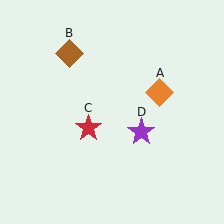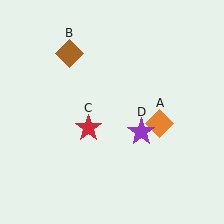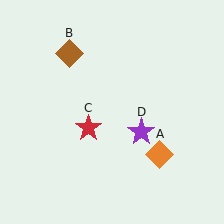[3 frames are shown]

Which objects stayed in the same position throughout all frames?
Brown diamond (object B) and red star (object C) and purple star (object D) remained stationary.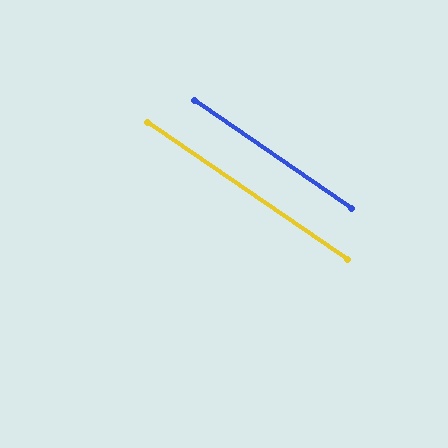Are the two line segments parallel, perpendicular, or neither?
Parallel — their directions differ by only 0.2°.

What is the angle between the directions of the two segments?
Approximately 0 degrees.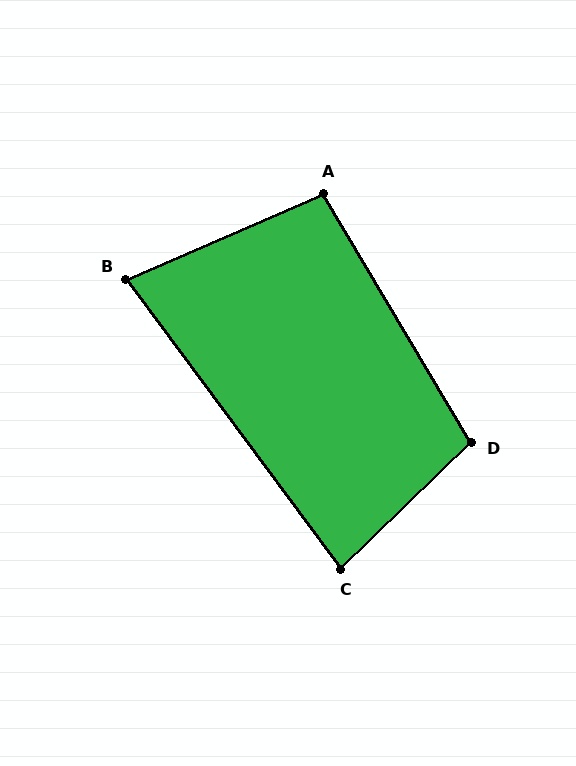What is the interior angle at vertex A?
Approximately 97 degrees (obtuse).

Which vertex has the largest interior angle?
D, at approximately 103 degrees.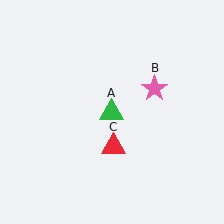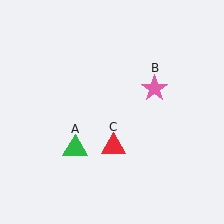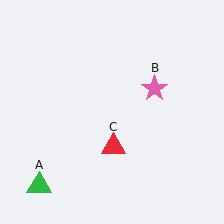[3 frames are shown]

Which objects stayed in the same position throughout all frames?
Pink star (object B) and red triangle (object C) remained stationary.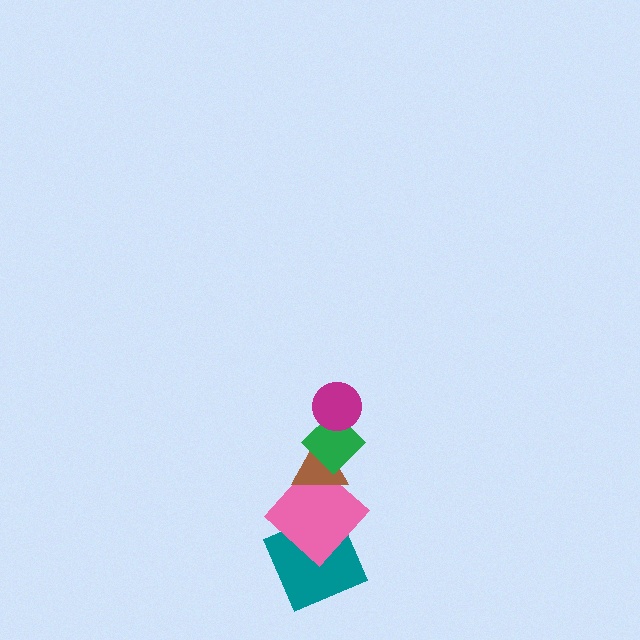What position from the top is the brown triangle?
The brown triangle is 3rd from the top.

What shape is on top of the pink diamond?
The brown triangle is on top of the pink diamond.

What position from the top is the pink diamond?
The pink diamond is 4th from the top.